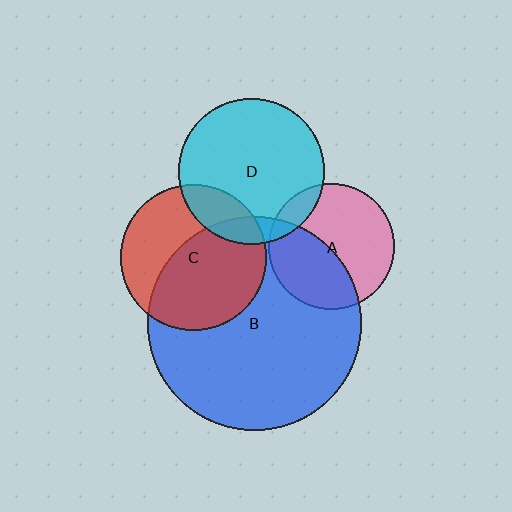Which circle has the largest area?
Circle B (blue).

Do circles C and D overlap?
Yes.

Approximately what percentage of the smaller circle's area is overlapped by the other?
Approximately 20%.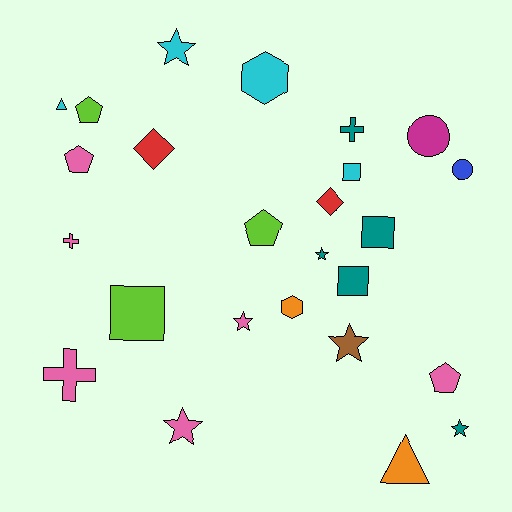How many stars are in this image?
There are 6 stars.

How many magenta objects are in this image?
There is 1 magenta object.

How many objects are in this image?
There are 25 objects.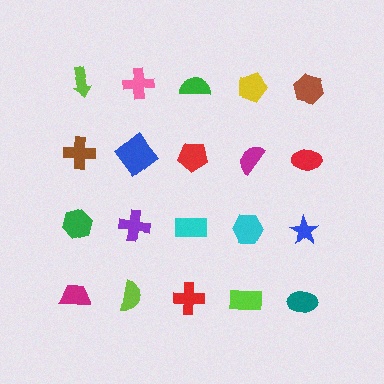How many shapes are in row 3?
5 shapes.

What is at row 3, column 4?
A cyan hexagon.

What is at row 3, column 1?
A green hexagon.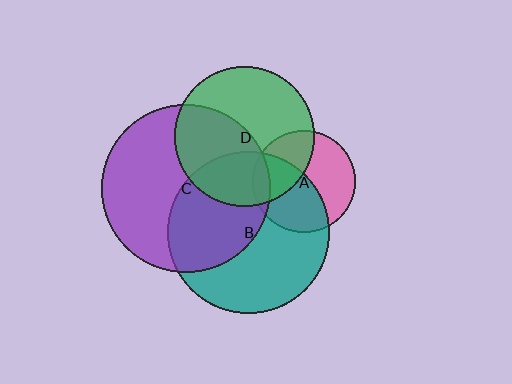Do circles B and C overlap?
Yes.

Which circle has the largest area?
Circle C (purple).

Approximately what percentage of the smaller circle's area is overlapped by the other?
Approximately 45%.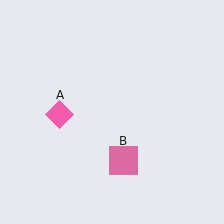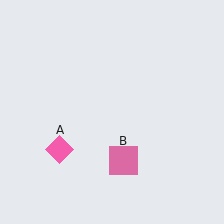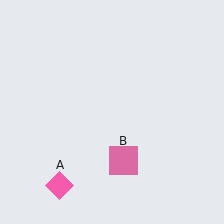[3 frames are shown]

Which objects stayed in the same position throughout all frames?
Pink square (object B) remained stationary.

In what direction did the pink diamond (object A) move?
The pink diamond (object A) moved down.